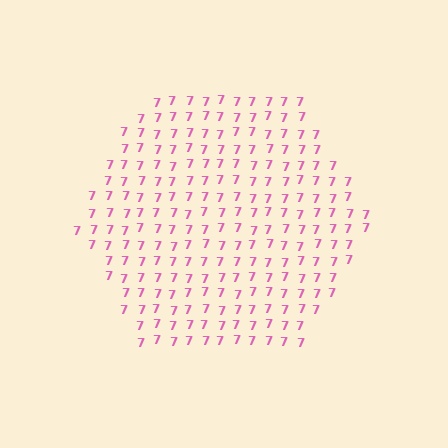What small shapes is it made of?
It is made of small digit 7's.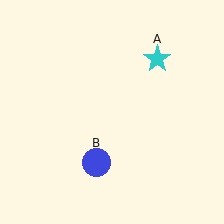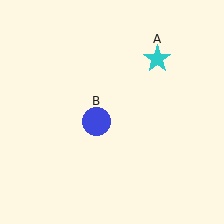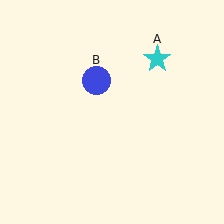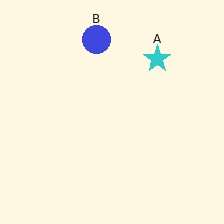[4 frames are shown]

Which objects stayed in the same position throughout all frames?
Cyan star (object A) remained stationary.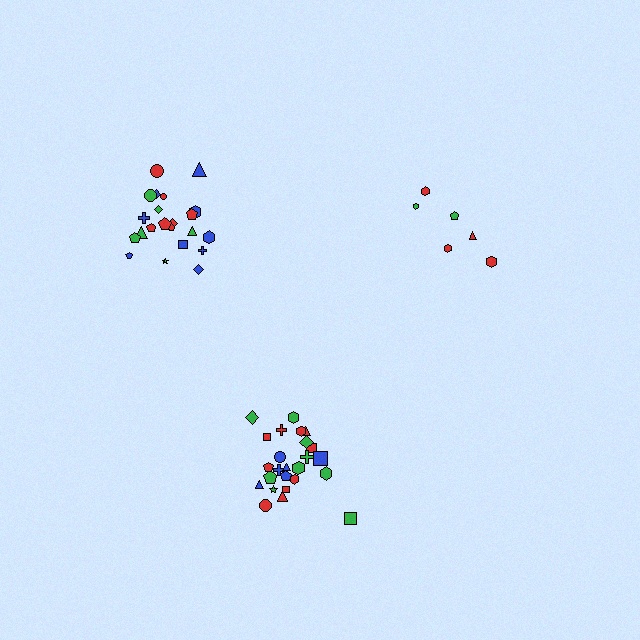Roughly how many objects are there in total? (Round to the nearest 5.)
Roughly 55 objects in total.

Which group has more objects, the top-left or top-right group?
The top-left group.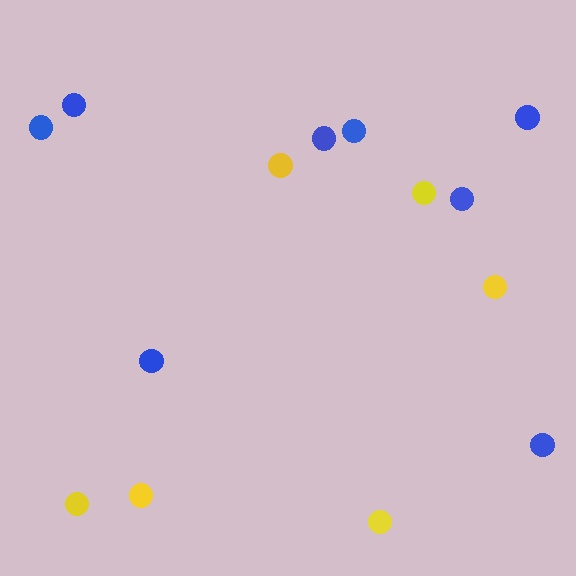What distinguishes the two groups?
There are 2 groups: one group of blue circles (8) and one group of yellow circles (6).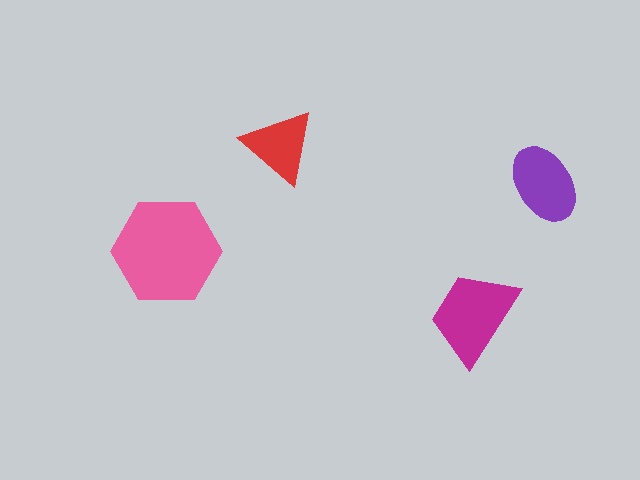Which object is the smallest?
The red triangle.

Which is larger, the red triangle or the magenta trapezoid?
The magenta trapezoid.